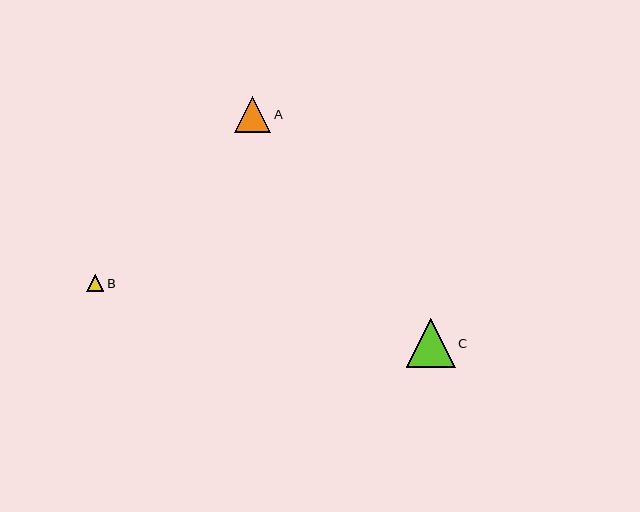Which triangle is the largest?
Triangle C is the largest with a size of approximately 49 pixels.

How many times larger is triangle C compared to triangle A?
Triangle C is approximately 1.3 times the size of triangle A.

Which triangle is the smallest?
Triangle B is the smallest with a size of approximately 17 pixels.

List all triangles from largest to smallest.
From largest to smallest: C, A, B.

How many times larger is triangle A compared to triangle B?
Triangle A is approximately 2.1 times the size of triangle B.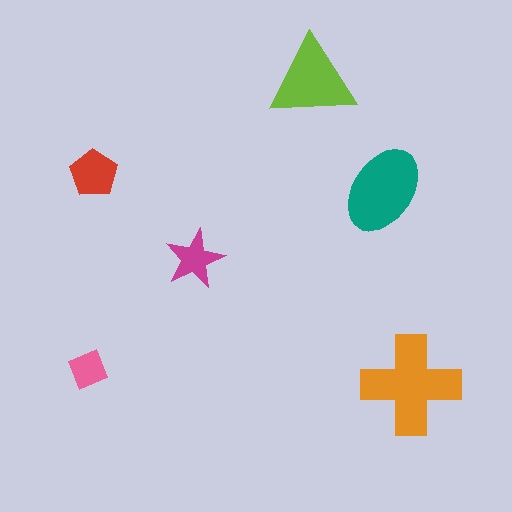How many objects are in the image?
There are 6 objects in the image.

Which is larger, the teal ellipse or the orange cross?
The orange cross.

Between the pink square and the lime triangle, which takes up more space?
The lime triangle.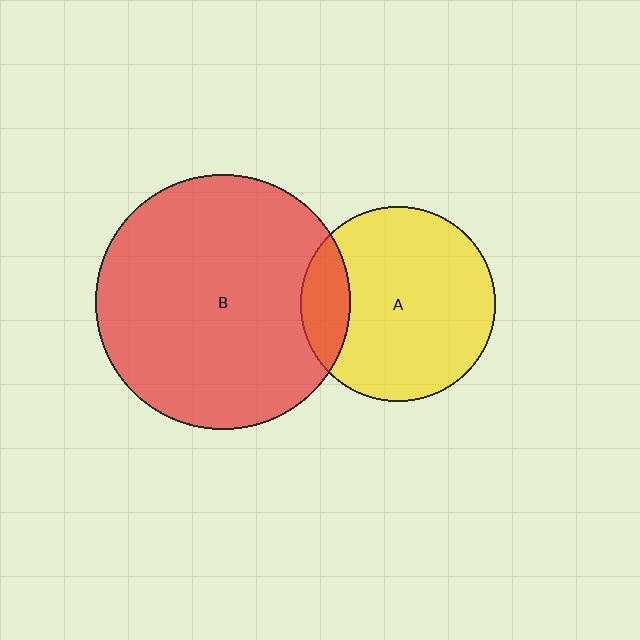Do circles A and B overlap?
Yes.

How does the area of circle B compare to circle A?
Approximately 1.7 times.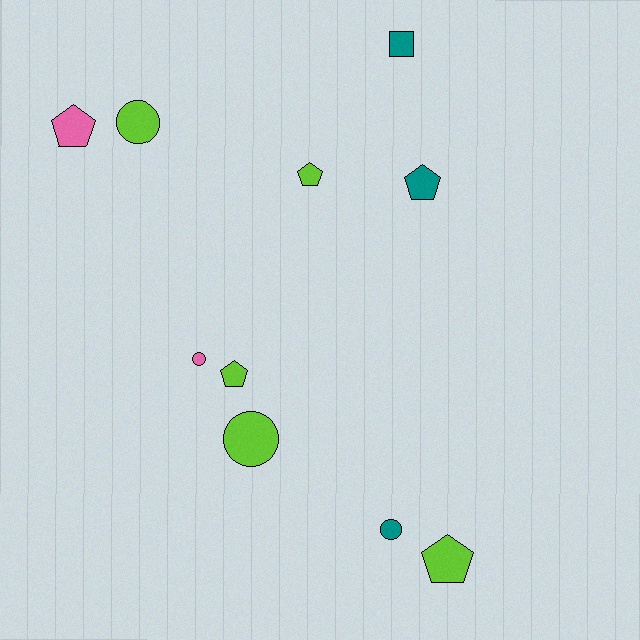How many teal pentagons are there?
There is 1 teal pentagon.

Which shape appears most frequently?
Pentagon, with 5 objects.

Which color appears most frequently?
Lime, with 5 objects.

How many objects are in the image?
There are 10 objects.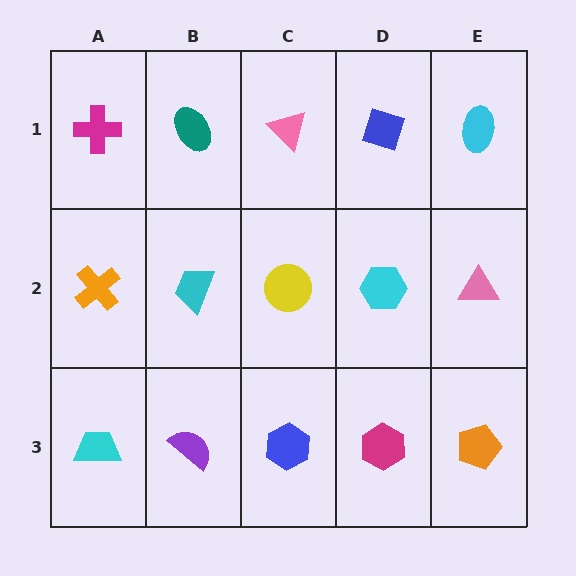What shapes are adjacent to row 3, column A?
An orange cross (row 2, column A), a purple semicircle (row 3, column B).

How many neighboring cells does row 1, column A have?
2.